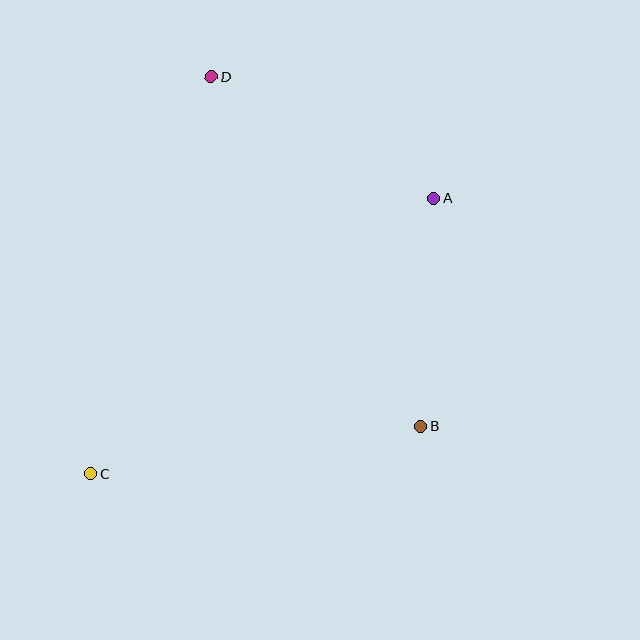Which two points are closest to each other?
Points A and B are closest to each other.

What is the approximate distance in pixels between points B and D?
The distance between B and D is approximately 408 pixels.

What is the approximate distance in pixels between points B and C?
The distance between B and C is approximately 333 pixels.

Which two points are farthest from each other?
Points A and C are farthest from each other.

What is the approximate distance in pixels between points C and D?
The distance between C and D is approximately 414 pixels.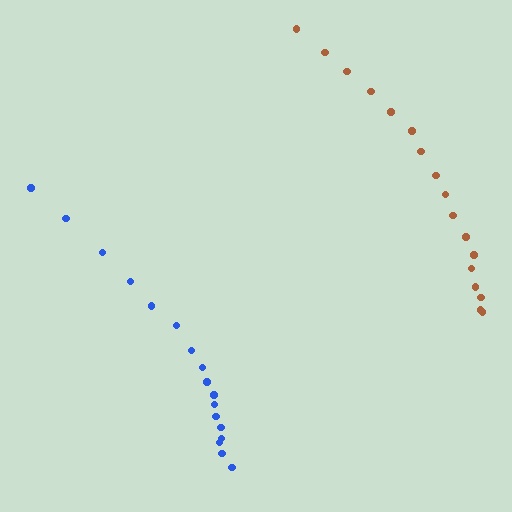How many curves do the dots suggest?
There are 2 distinct paths.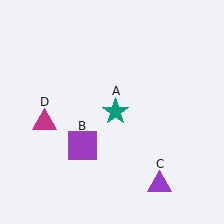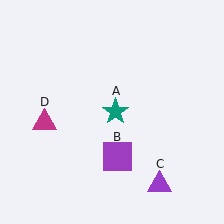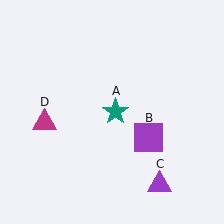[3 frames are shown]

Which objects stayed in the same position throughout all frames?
Teal star (object A) and purple triangle (object C) and magenta triangle (object D) remained stationary.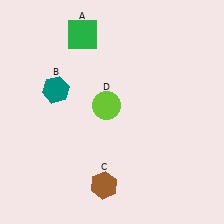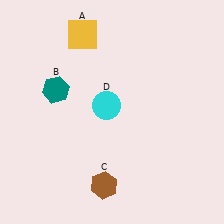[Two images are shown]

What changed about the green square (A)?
In Image 1, A is green. In Image 2, it changed to yellow.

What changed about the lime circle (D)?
In Image 1, D is lime. In Image 2, it changed to cyan.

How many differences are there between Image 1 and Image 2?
There are 2 differences between the two images.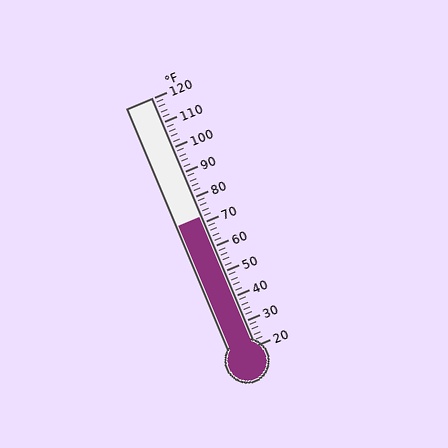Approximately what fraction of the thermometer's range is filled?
The thermometer is filled to approximately 50% of its range.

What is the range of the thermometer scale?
The thermometer scale ranges from 20°F to 120°F.